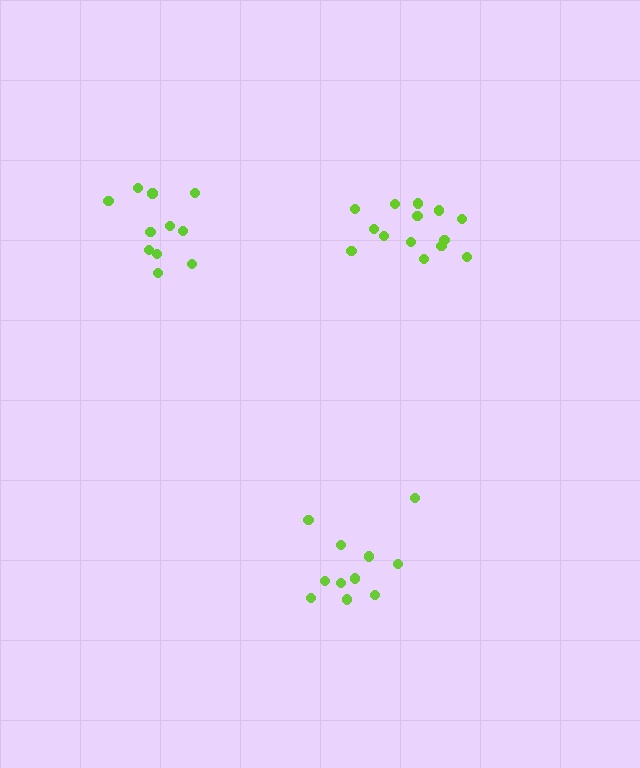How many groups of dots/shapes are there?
There are 3 groups.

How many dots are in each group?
Group 1: 11 dots, Group 2: 11 dots, Group 3: 14 dots (36 total).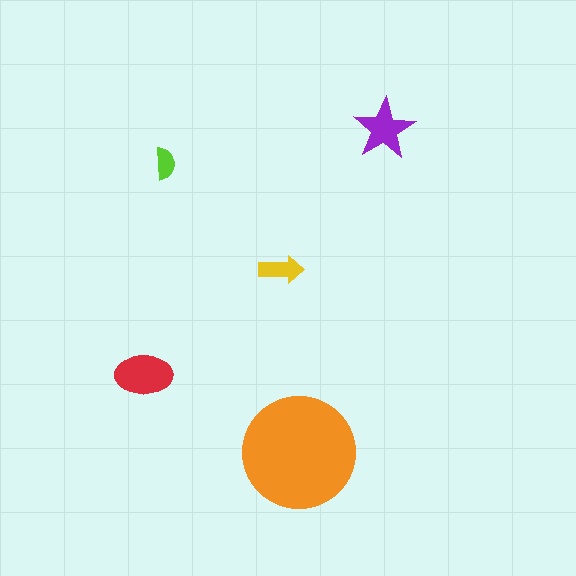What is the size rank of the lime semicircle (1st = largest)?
5th.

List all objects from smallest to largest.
The lime semicircle, the yellow arrow, the purple star, the red ellipse, the orange circle.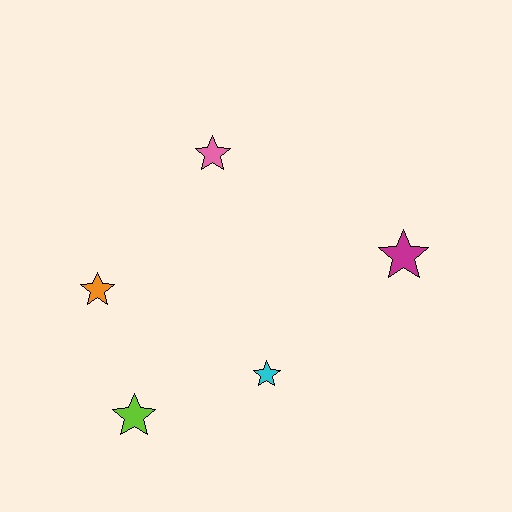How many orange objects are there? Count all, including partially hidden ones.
There is 1 orange object.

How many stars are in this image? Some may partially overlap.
There are 5 stars.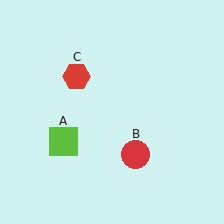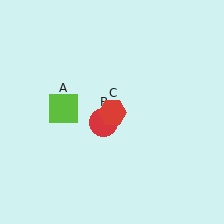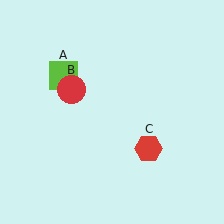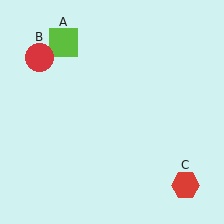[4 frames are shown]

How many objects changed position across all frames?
3 objects changed position: lime square (object A), red circle (object B), red hexagon (object C).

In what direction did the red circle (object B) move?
The red circle (object B) moved up and to the left.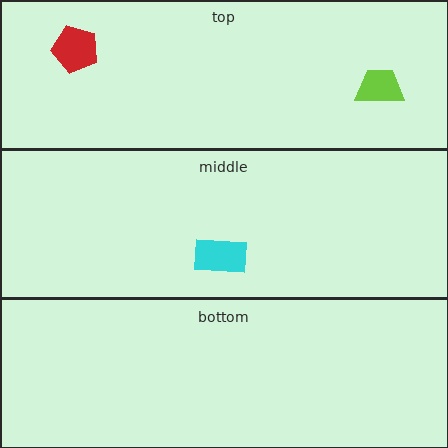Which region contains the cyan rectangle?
The middle region.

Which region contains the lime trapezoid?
The top region.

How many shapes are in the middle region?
1.